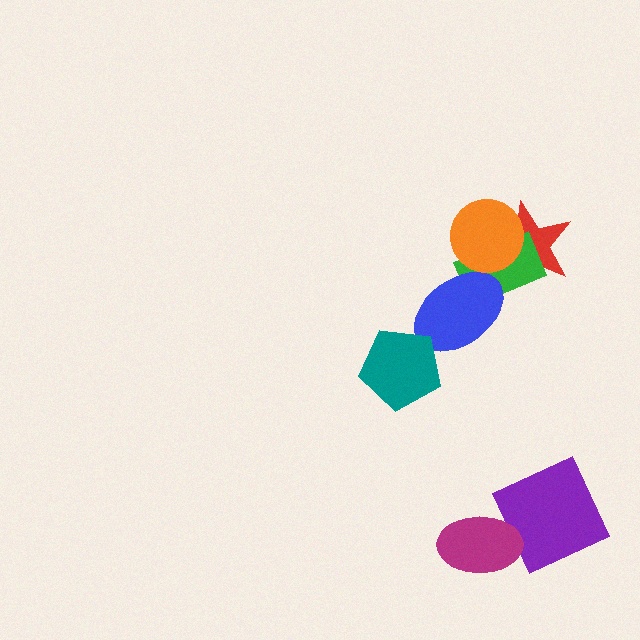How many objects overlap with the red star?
2 objects overlap with the red star.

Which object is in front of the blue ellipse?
The teal pentagon is in front of the blue ellipse.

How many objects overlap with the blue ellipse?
2 objects overlap with the blue ellipse.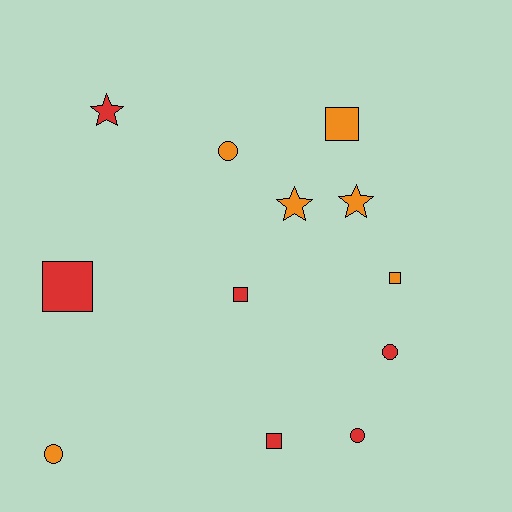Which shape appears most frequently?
Square, with 5 objects.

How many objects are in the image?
There are 12 objects.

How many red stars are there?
There is 1 red star.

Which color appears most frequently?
Orange, with 6 objects.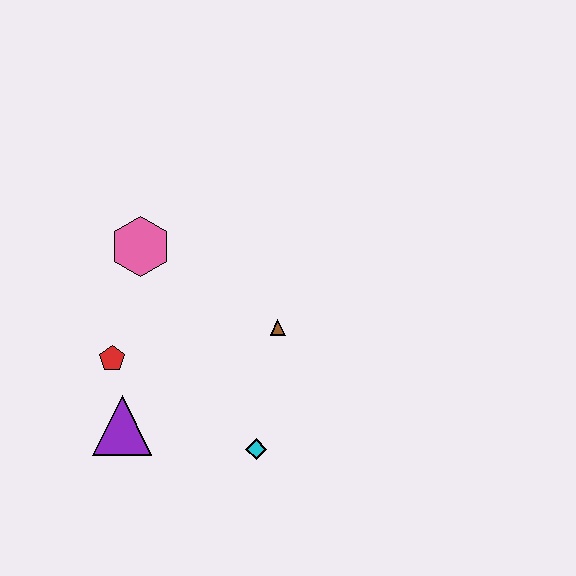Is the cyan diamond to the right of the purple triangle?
Yes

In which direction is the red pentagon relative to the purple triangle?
The red pentagon is above the purple triangle.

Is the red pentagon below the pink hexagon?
Yes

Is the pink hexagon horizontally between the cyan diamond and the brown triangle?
No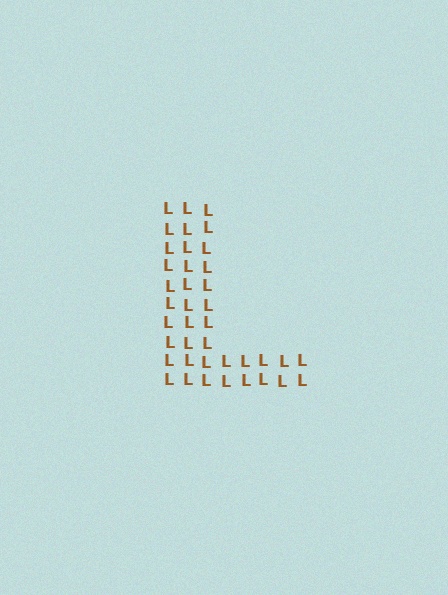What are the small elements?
The small elements are letter L's.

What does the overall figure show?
The overall figure shows the letter L.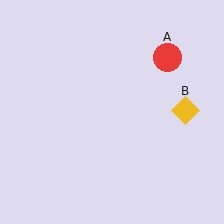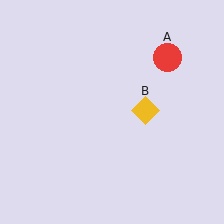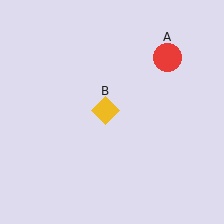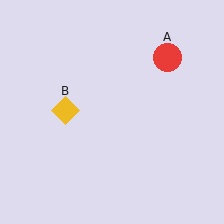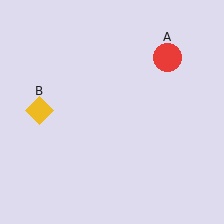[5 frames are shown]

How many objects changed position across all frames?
1 object changed position: yellow diamond (object B).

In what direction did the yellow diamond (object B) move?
The yellow diamond (object B) moved left.